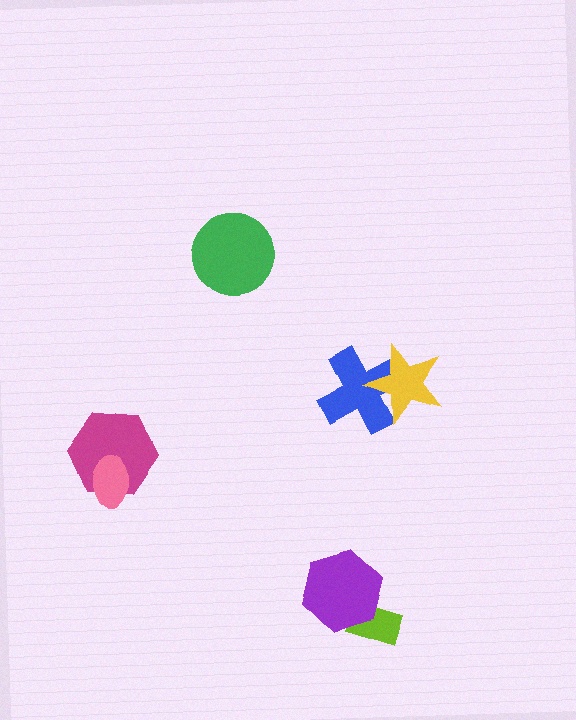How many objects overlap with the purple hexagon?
1 object overlaps with the purple hexagon.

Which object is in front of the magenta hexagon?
The pink ellipse is in front of the magenta hexagon.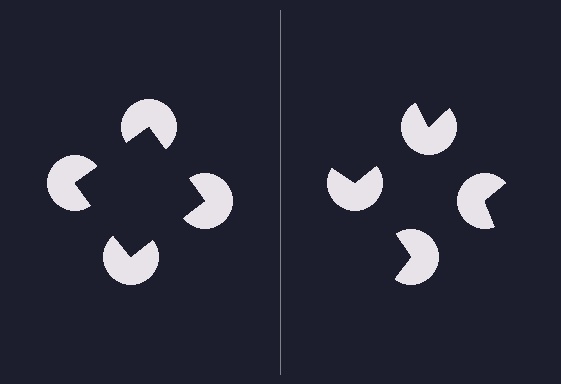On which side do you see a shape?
An illusory square appears on the left side. On the right side the wedge cuts are rotated, so no coherent shape forms.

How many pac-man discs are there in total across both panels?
8 — 4 on each side.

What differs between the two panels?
The pac-man discs are positioned identically on both sides; only the wedge orientations differ. On the left they align to a square; on the right they are misaligned.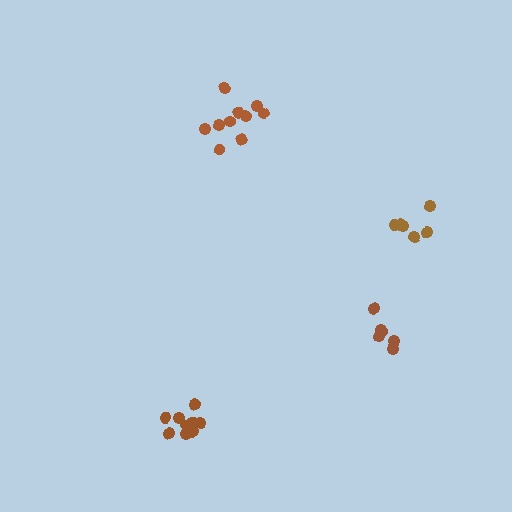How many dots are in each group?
Group 1: 9 dots, Group 2: 10 dots, Group 3: 6 dots, Group 4: 6 dots (31 total).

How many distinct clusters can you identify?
There are 4 distinct clusters.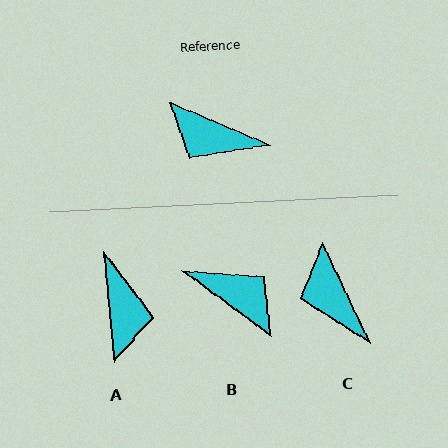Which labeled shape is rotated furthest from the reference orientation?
B, about 167 degrees away.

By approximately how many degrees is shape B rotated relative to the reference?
Approximately 167 degrees counter-clockwise.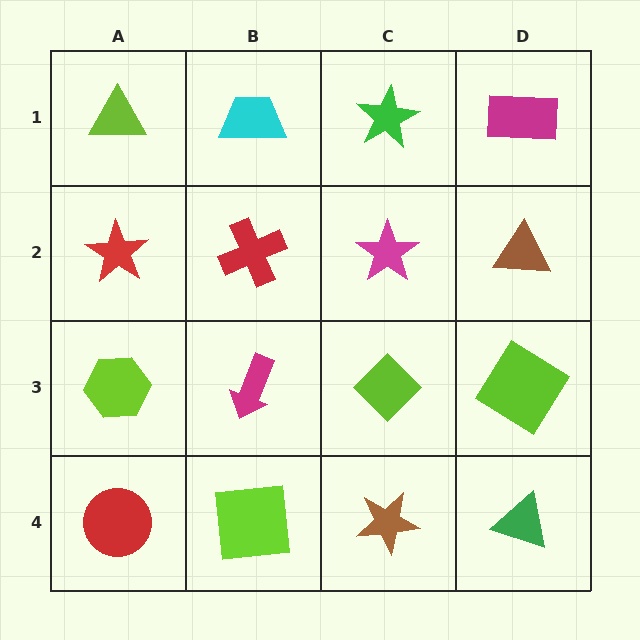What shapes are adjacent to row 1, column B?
A red cross (row 2, column B), a lime triangle (row 1, column A), a green star (row 1, column C).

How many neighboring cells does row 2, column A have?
3.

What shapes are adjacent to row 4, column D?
A lime diamond (row 3, column D), a brown star (row 4, column C).